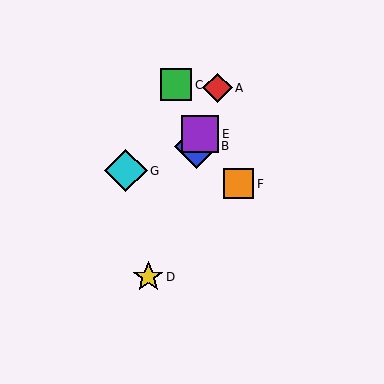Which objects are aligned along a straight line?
Objects A, B, D, E are aligned along a straight line.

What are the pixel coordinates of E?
Object E is at (200, 134).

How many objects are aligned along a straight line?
4 objects (A, B, D, E) are aligned along a straight line.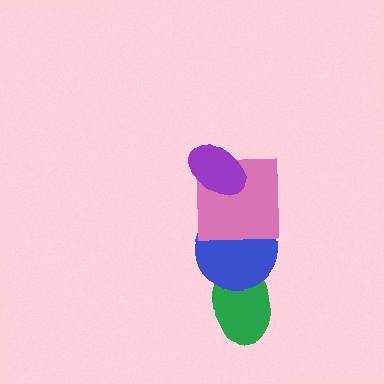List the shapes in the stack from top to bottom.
From top to bottom: the purple ellipse, the pink square, the blue circle, the green ellipse.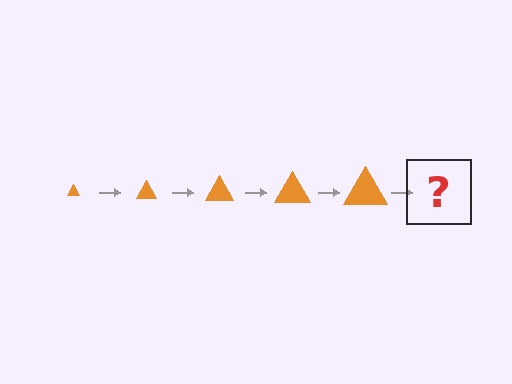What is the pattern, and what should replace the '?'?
The pattern is that the triangle gets progressively larger each step. The '?' should be an orange triangle, larger than the previous one.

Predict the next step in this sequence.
The next step is an orange triangle, larger than the previous one.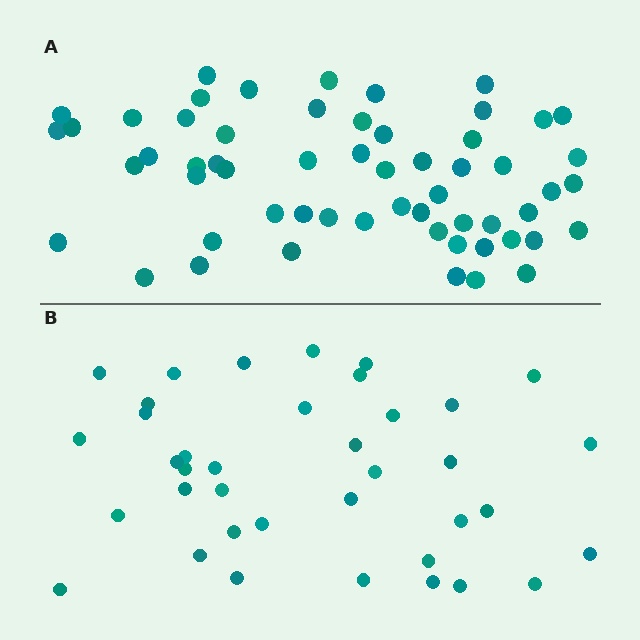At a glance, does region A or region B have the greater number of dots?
Region A (the top region) has more dots.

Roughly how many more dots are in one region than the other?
Region A has approximately 20 more dots than region B.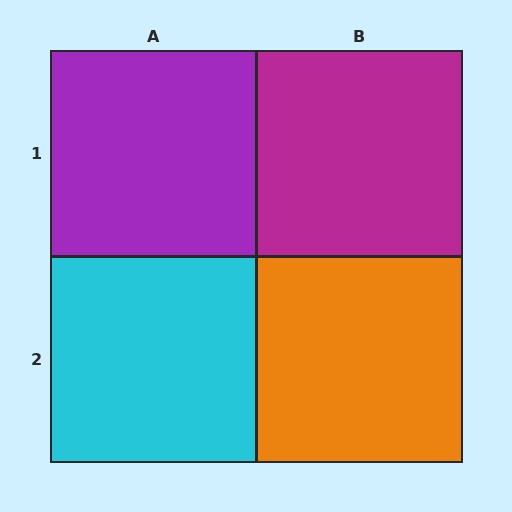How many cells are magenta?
1 cell is magenta.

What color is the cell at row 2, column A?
Cyan.